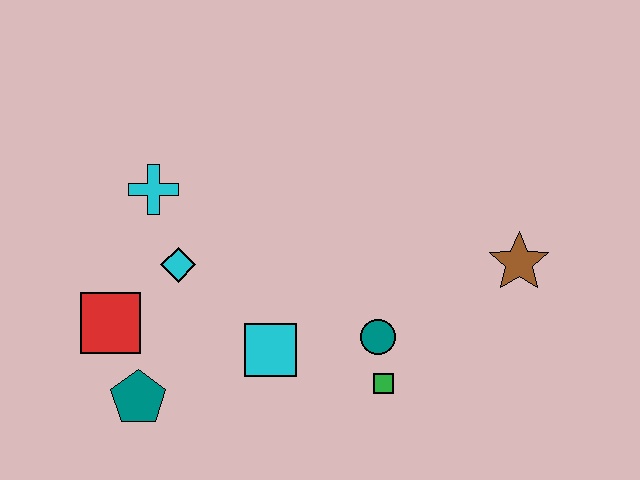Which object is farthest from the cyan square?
The brown star is farthest from the cyan square.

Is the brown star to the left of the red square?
No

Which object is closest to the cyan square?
The teal circle is closest to the cyan square.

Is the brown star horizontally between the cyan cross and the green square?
No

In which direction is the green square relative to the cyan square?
The green square is to the right of the cyan square.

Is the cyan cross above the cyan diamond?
Yes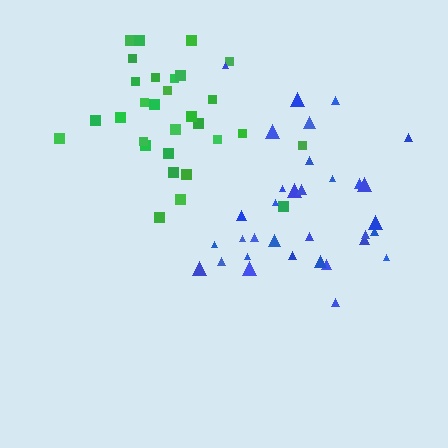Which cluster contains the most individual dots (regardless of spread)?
Blue (33).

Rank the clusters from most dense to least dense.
blue, green.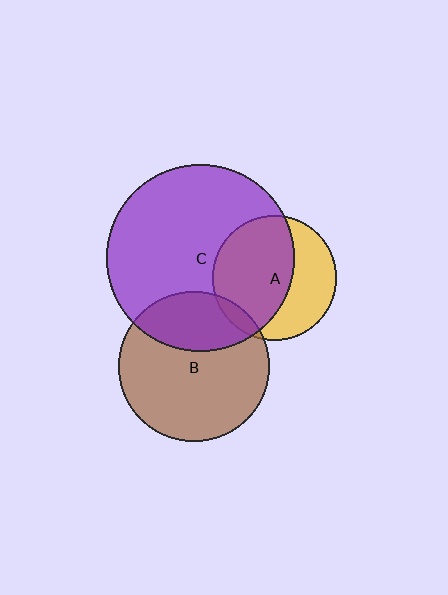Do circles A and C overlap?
Yes.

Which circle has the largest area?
Circle C (purple).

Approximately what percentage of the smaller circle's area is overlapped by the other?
Approximately 60%.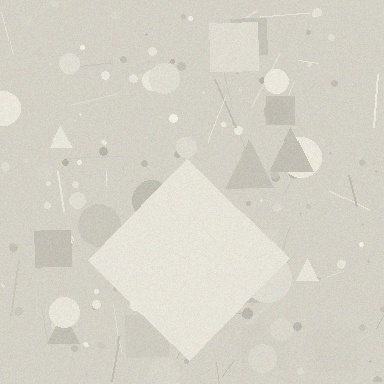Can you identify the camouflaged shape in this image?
The camouflaged shape is a diamond.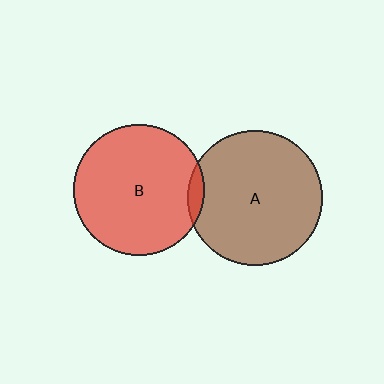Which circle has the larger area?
Circle A (brown).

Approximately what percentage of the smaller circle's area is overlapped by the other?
Approximately 5%.